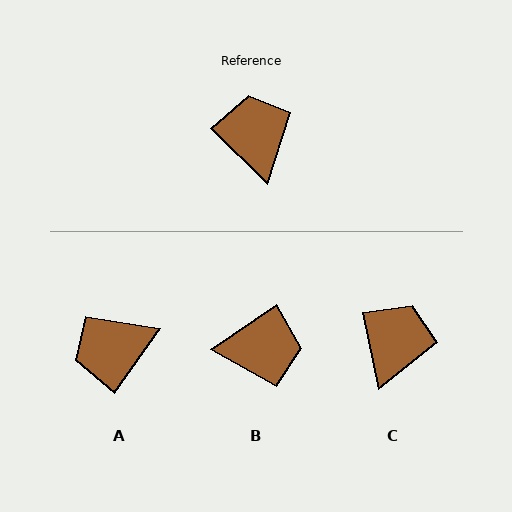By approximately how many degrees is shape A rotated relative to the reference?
Approximately 99 degrees counter-clockwise.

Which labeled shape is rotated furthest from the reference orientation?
B, about 101 degrees away.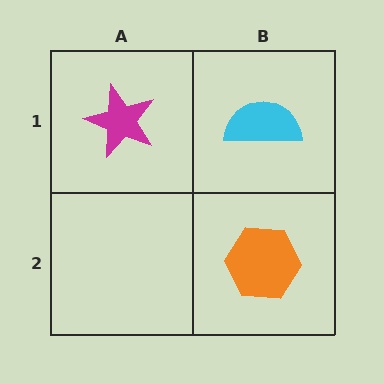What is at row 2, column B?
An orange hexagon.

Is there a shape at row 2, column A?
No, that cell is empty.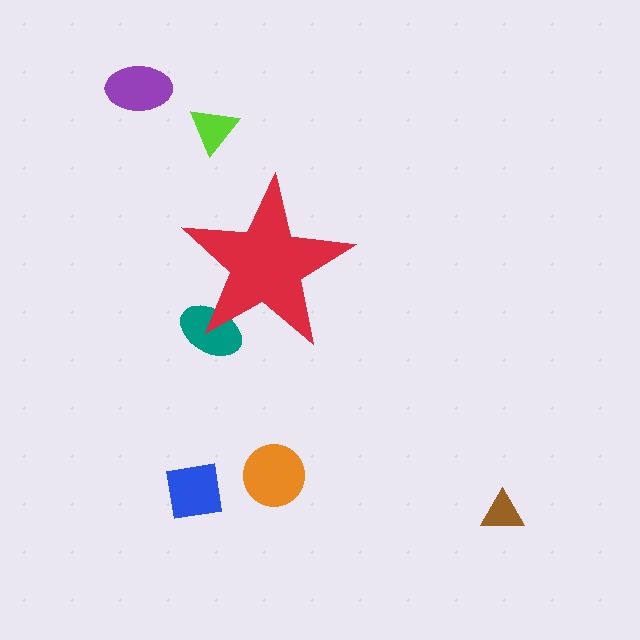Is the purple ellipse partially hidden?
No, the purple ellipse is fully visible.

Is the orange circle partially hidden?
No, the orange circle is fully visible.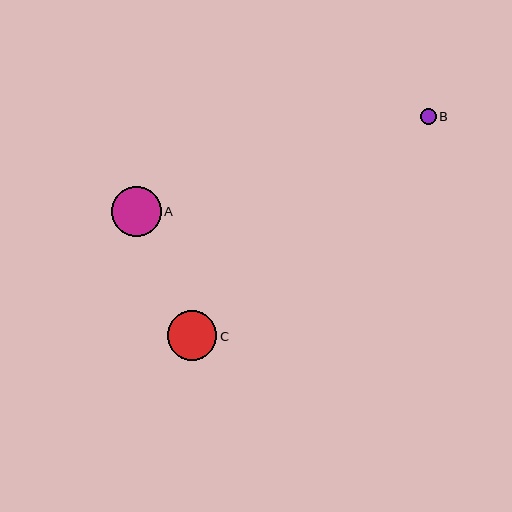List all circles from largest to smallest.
From largest to smallest: A, C, B.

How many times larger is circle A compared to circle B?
Circle A is approximately 3.1 times the size of circle B.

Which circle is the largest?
Circle A is the largest with a size of approximately 50 pixels.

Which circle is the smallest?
Circle B is the smallest with a size of approximately 16 pixels.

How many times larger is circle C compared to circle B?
Circle C is approximately 3.1 times the size of circle B.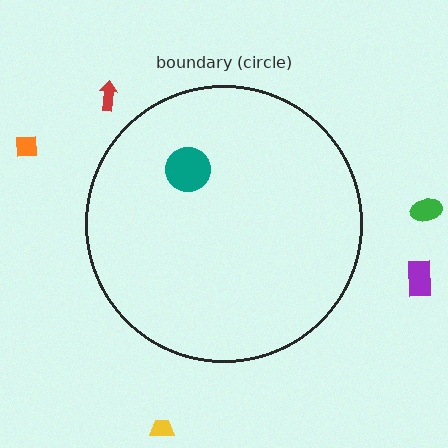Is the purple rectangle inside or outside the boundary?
Outside.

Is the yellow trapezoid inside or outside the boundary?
Outside.